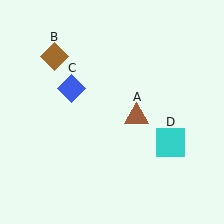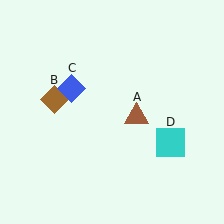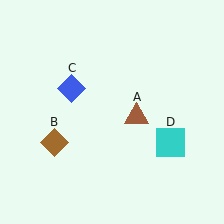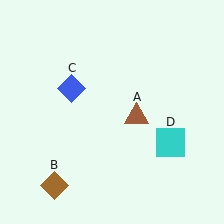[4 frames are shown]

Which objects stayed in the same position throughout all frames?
Brown triangle (object A) and blue diamond (object C) and cyan square (object D) remained stationary.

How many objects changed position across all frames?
1 object changed position: brown diamond (object B).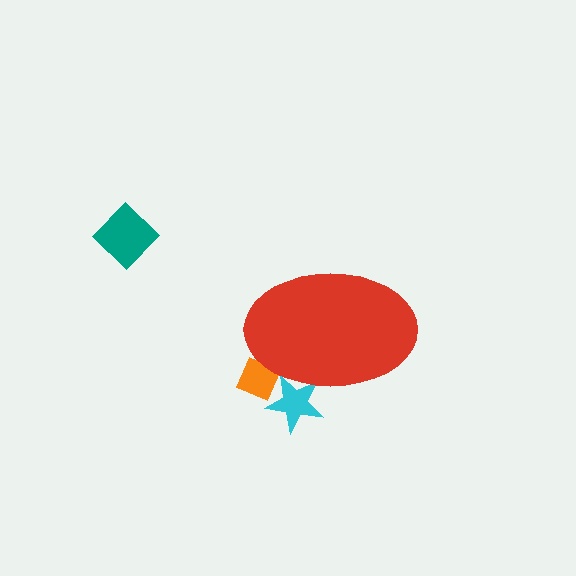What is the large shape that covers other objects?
A red ellipse.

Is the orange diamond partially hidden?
Yes, the orange diamond is partially hidden behind the red ellipse.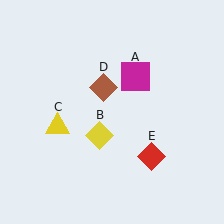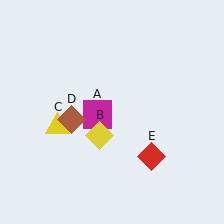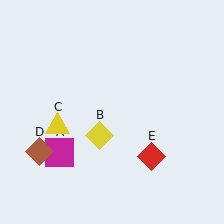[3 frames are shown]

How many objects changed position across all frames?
2 objects changed position: magenta square (object A), brown diamond (object D).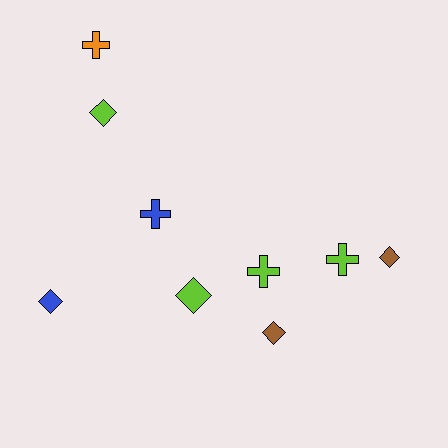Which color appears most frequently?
Lime, with 4 objects.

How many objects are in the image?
There are 9 objects.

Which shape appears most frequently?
Diamond, with 5 objects.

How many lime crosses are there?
There are 2 lime crosses.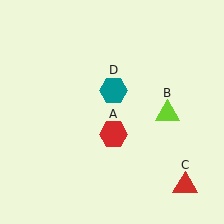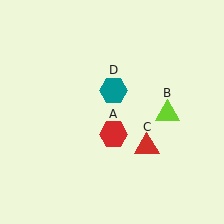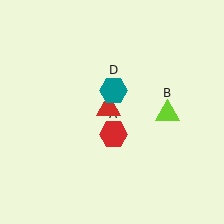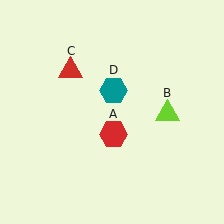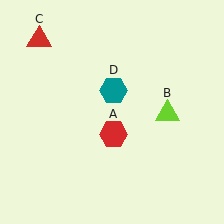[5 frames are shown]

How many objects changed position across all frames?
1 object changed position: red triangle (object C).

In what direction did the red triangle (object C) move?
The red triangle (object C) moved up and to the left.